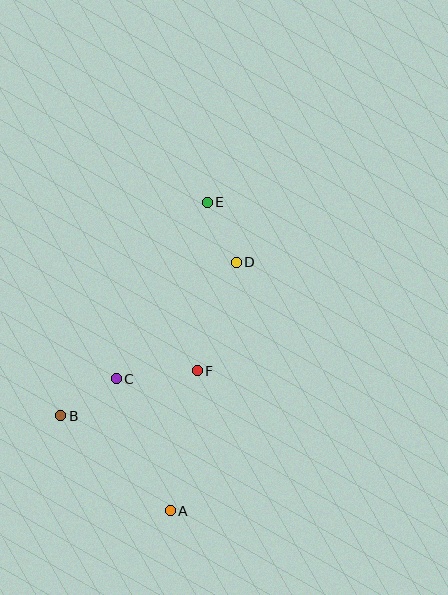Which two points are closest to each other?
Points D and E are closest to each other.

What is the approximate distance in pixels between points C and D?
The distance between C and D is approximately 167 pixels.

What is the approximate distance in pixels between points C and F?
The distance between C and F is approximately 81 pixels.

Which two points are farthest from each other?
Points A and E are farthest from each other.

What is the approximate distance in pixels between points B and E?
The distance between B and E is approximately 259 pixels.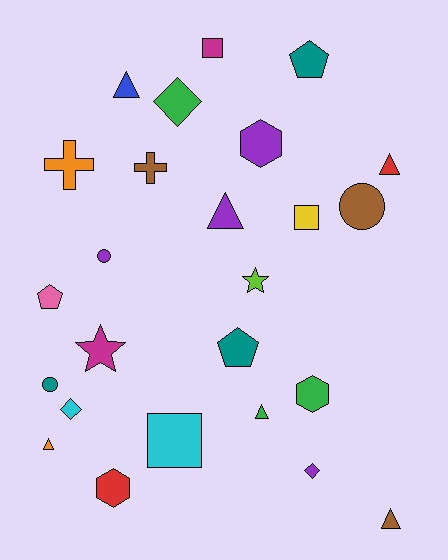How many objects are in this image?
There are 25 objects.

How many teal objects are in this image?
There are 3 teal objects.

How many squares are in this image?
There are 3 squares.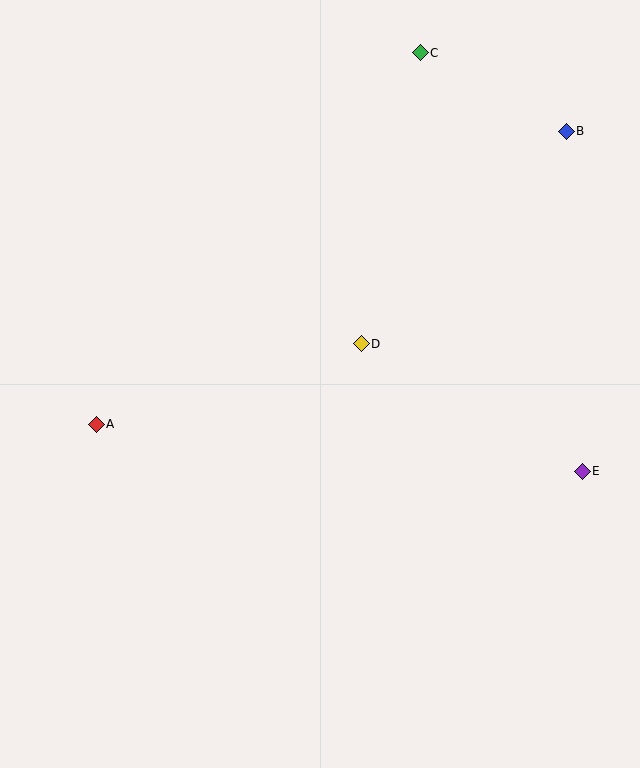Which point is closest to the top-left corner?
Point C is closest to the top-left corner.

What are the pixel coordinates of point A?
Point A is at (96, 424).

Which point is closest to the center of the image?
Point D at (361, 344) is closest to the center.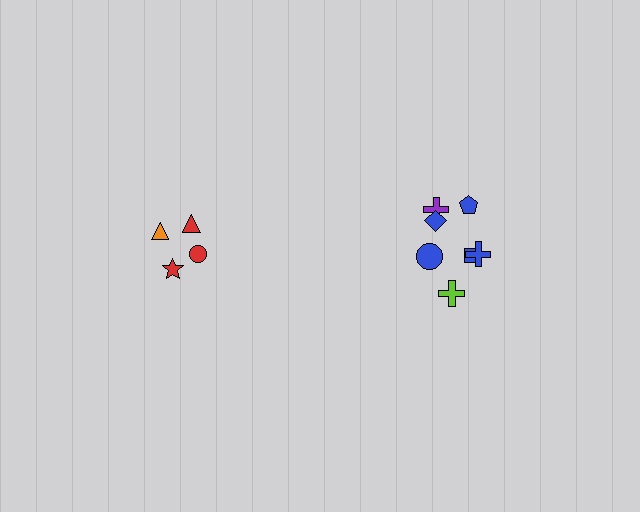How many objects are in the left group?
There are 4 objects.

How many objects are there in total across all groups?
There are 11 objects.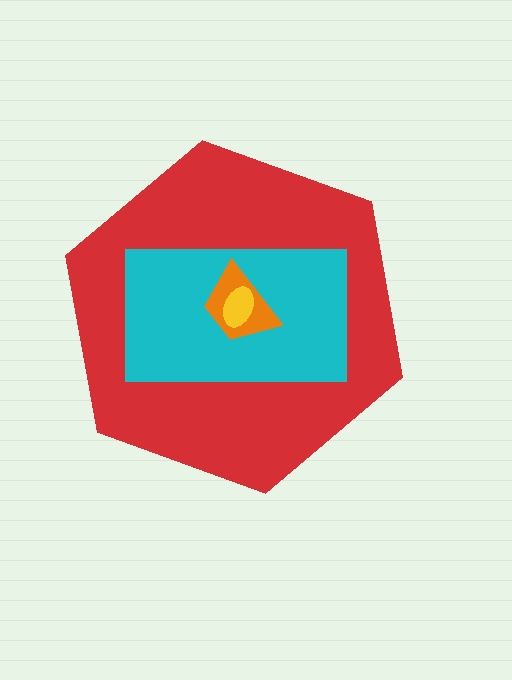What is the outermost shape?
The red hexagon.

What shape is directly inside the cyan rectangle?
The orange trapezoid.